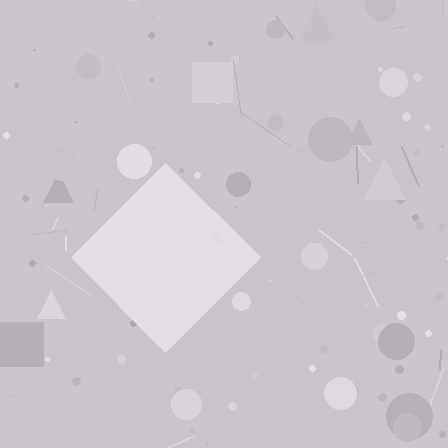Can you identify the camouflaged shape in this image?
The camouflaged shape is a diamond.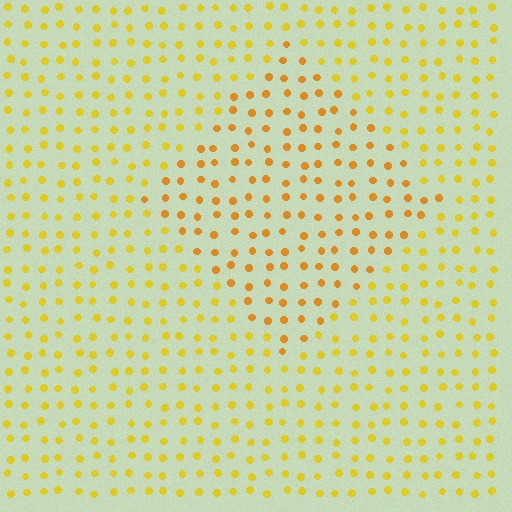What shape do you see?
I see a diamond.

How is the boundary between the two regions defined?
The boundary is defined purely by a slight shift in hue (about 21 degrees). Spacing, size, and orientation are identical on both sides.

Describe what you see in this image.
The image is filled with small yellow elements in a uniform arrangement. A diamond-shaped region is visible where the elements are tinted to a slightly different hue, forming a subtle color boundary.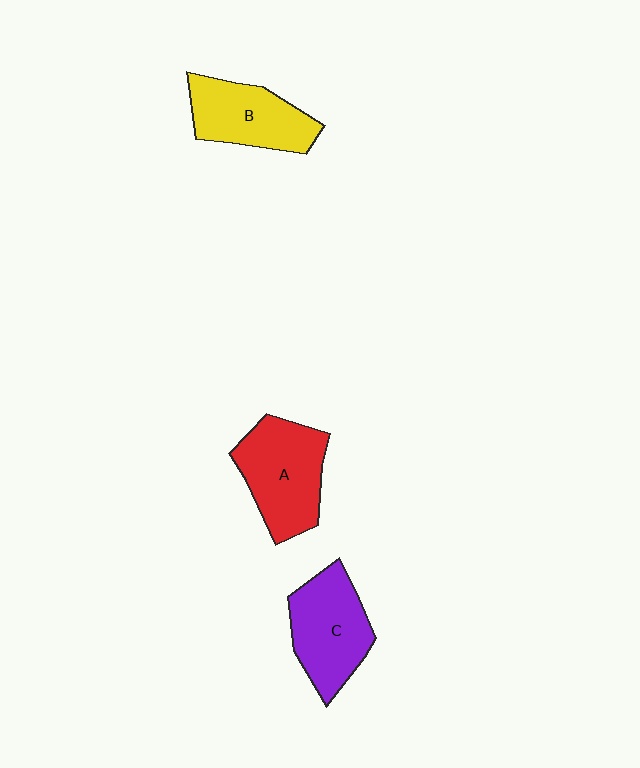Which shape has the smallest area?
Shape B (yellow).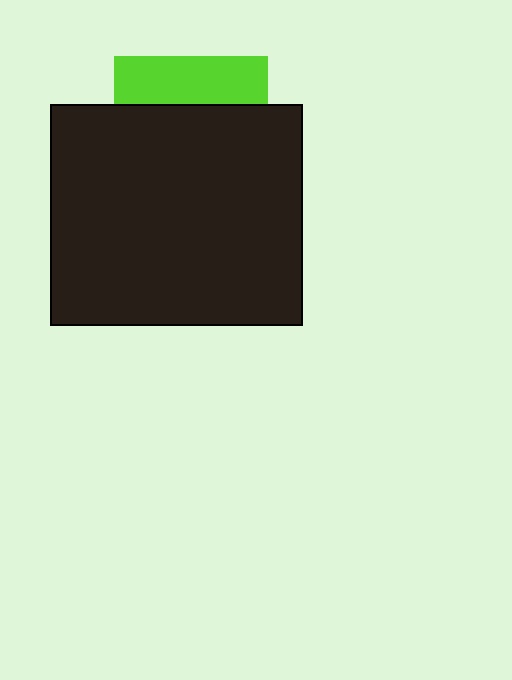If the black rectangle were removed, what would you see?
You would see the complete lime square.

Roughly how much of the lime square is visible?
A small part of it is visible (roughly 31%).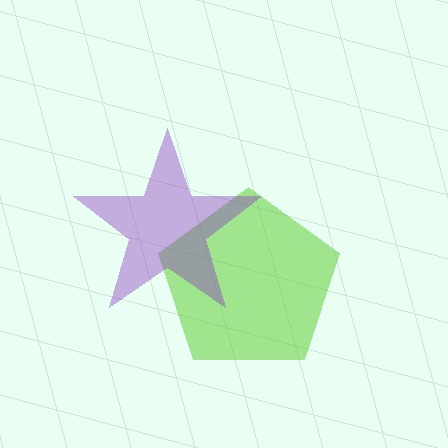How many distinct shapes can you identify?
There are 2 distinct shapes: a lime pentagon, a purple star.